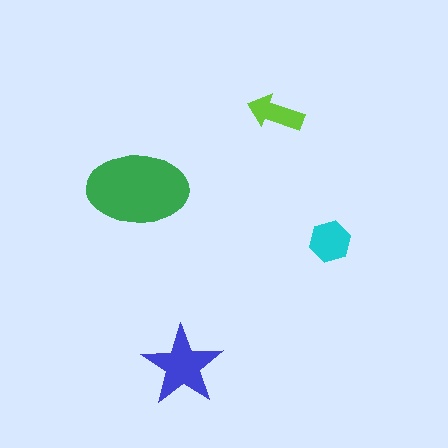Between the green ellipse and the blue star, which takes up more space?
The green ellipse.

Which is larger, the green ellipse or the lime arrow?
The green ellipse.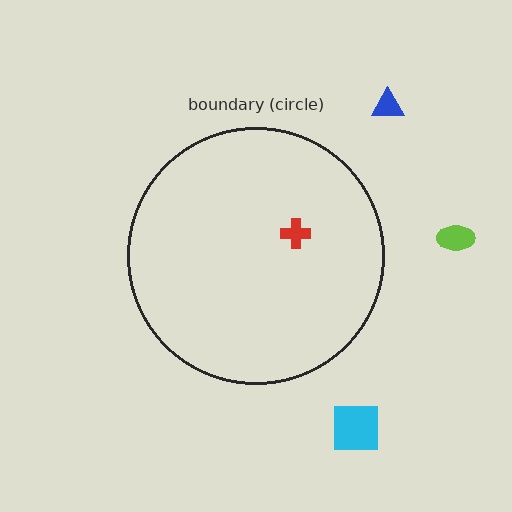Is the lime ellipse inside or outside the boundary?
Outside.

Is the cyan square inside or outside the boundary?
Outside.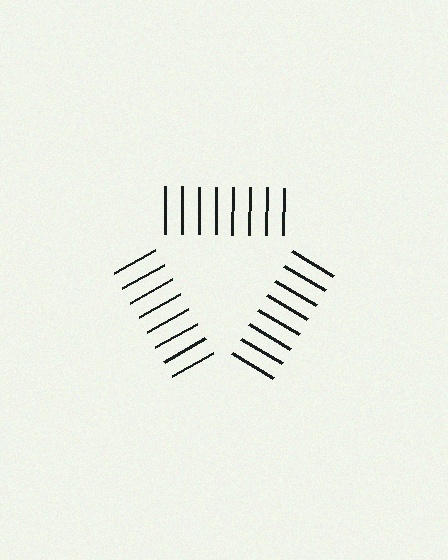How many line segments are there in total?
24 — 8 along each of the 3 edges.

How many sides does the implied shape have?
3 sides — the line-ends trace a triangle.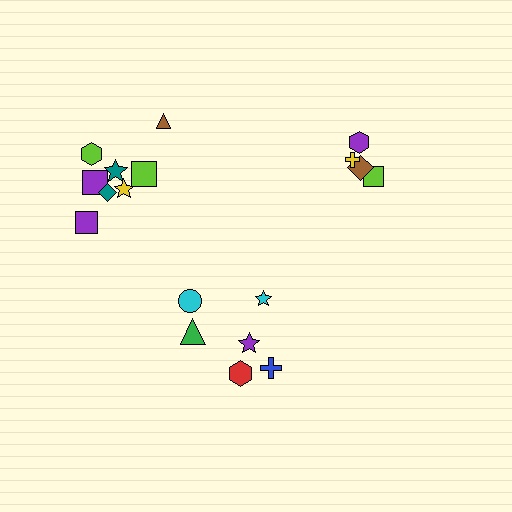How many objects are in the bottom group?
There are 6 objects.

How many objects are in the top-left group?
There are 8 objects.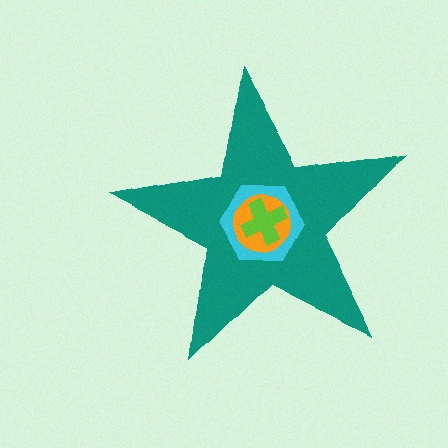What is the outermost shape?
The teal star.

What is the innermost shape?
The lime cross.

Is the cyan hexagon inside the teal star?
Yes.